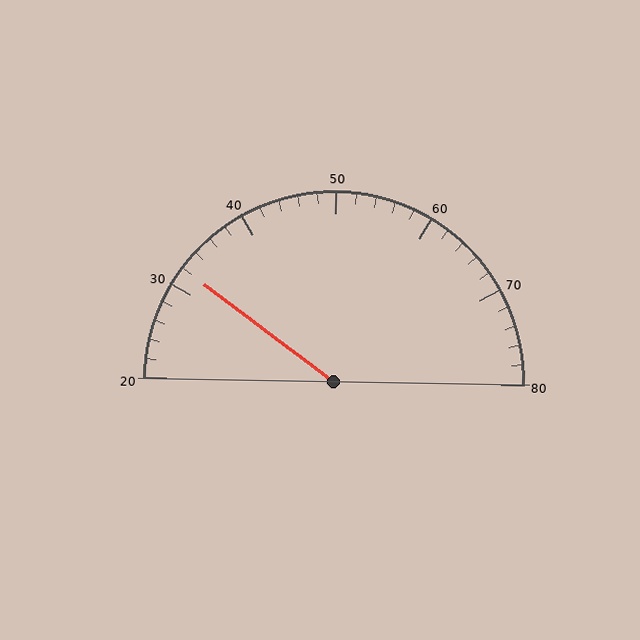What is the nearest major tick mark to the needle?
The nearest major tick mark is 30.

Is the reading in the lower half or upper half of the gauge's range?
The reading is in the lower half of the range (20 to 80).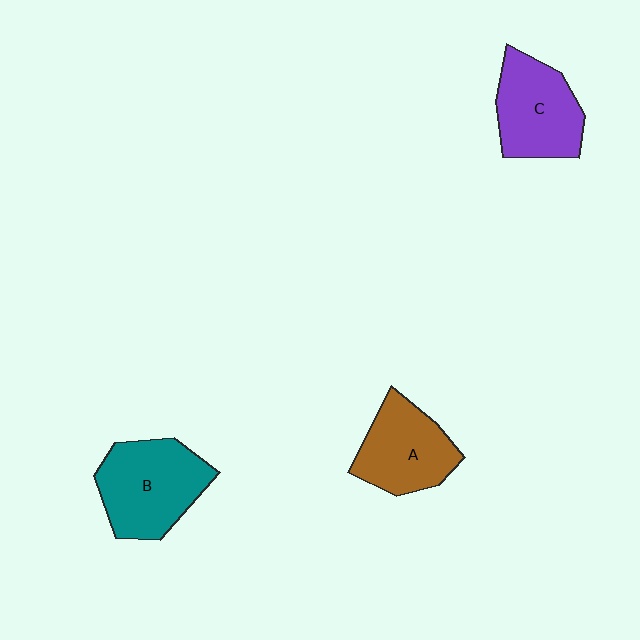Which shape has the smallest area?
Shape A (brown).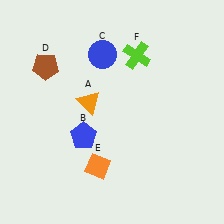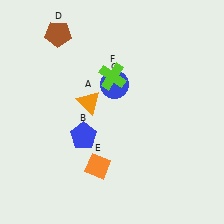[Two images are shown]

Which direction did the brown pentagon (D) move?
The brown pentagon (D) moved up.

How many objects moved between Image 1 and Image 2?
3 objects moved between the two images.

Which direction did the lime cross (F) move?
The lime cross (F) moved left.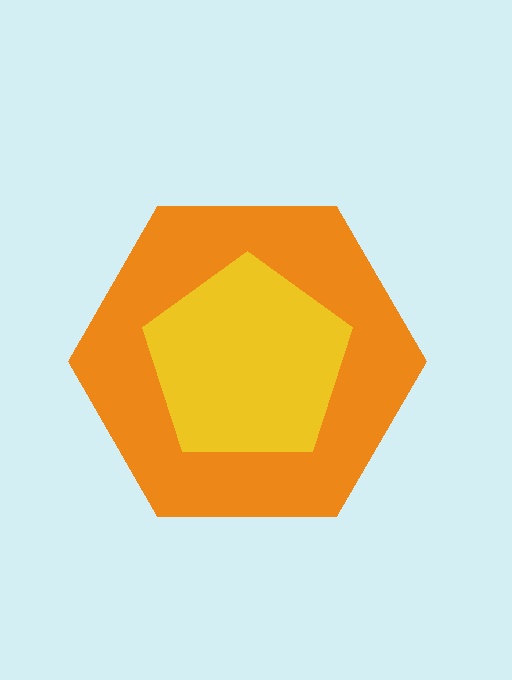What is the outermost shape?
The orange hexagon.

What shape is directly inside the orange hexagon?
The yellow pentagon.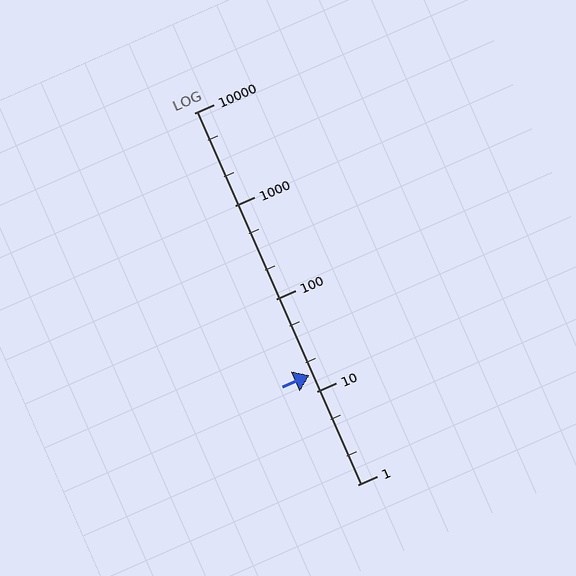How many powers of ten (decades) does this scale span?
The scale spans 4 decades, from 1 to 10000.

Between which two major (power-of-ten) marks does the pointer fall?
The pointer is between 10 and 100.